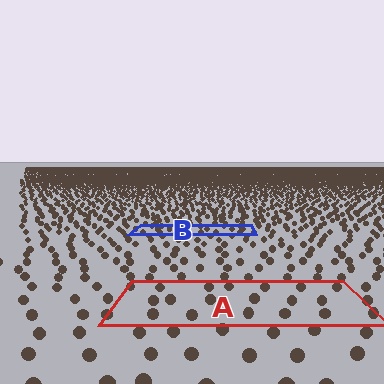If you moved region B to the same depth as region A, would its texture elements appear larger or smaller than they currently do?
They would appear larger. At a closer depth, the same texture elements are projected at a bigger on-screen size.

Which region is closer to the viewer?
Region A is closer. The texture elements there are larger and more spread out.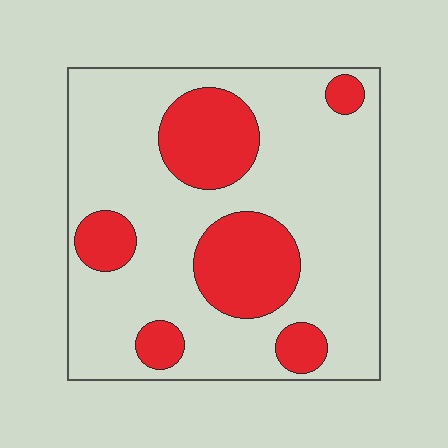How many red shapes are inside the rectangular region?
6.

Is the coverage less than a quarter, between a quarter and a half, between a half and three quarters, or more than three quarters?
Between a quarter and a half.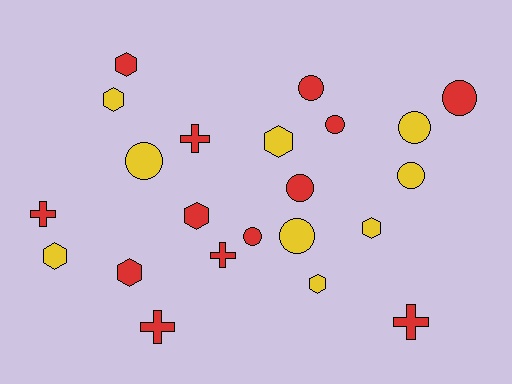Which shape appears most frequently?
Circle, with 9 objects.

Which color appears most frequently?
Red, with 13 objects.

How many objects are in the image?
There are 22 objects.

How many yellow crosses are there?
There are no yellow crosses.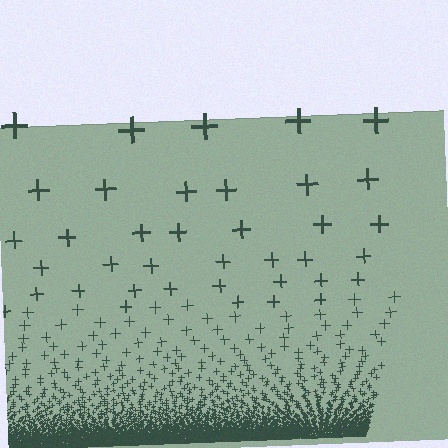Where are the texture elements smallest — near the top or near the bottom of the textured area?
Near the bottom.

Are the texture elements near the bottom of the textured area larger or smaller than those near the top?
Smaller. The gradient is inverted — elements near the bottom are smaller and denser.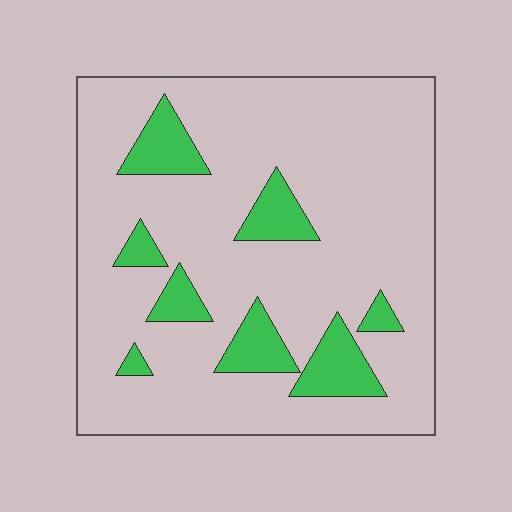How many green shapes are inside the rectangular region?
8.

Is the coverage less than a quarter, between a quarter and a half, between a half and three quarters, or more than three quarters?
Less than a quarter.